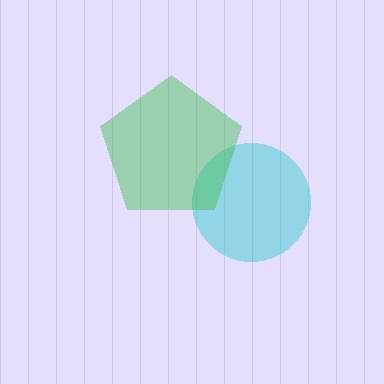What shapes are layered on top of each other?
The layered shapes are: a cyan circle, a green pentagon.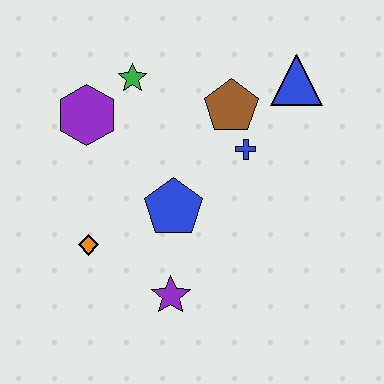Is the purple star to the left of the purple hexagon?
No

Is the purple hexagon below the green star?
Yes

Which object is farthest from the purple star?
The blue triangle is farthest from the purple star.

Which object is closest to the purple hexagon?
The green star is closest to the purple hexagon.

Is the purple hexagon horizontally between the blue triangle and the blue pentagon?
No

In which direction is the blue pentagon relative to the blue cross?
The blue pentagon is to the left of the blue cross.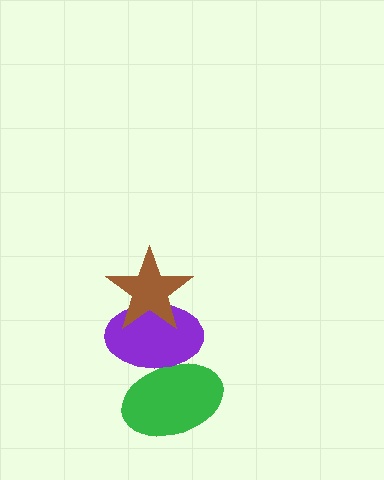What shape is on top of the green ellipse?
The purple ellipse is on top of the green ellipse.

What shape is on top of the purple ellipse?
The brown star is on top of the purple ellipse.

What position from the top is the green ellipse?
The green ellipse is 3rd from the top.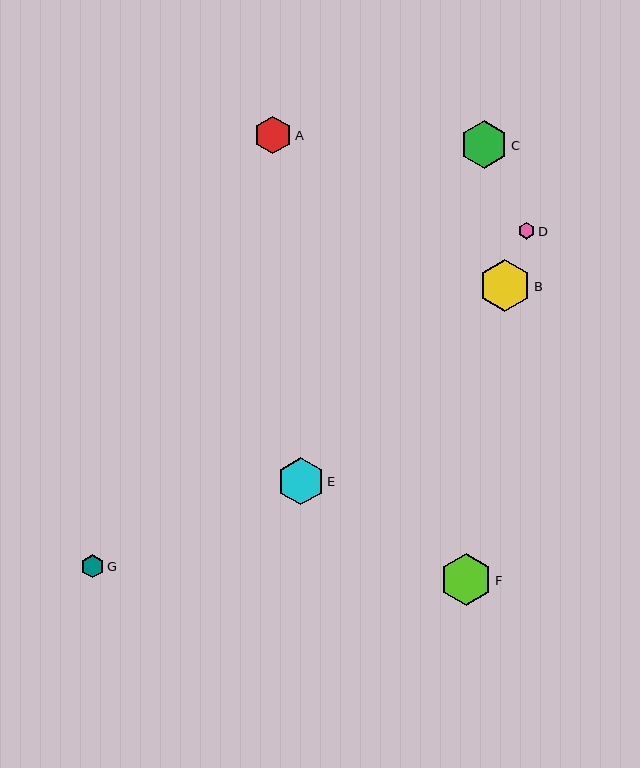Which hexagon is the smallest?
Hexagon D is the smallest with a size of approximately 17 pixels.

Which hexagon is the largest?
Hexagon B is the largest with a size of approximately 52 pixels.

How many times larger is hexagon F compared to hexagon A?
Hexagon F is approximately 1.4 times the size of hexagon A.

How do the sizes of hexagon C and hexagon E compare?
Hexagon C and hexagon E are approximately the same size.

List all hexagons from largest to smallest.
From largest to smallest: B, F, C, E, A, G, D.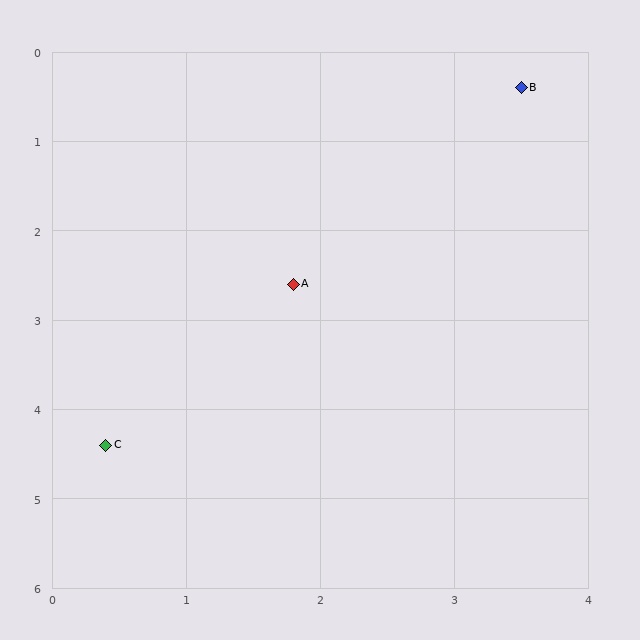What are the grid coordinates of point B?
Point B is at approximately (3.5, 0.4).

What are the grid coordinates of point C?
Point C is at approximately (0.4, 4.4).